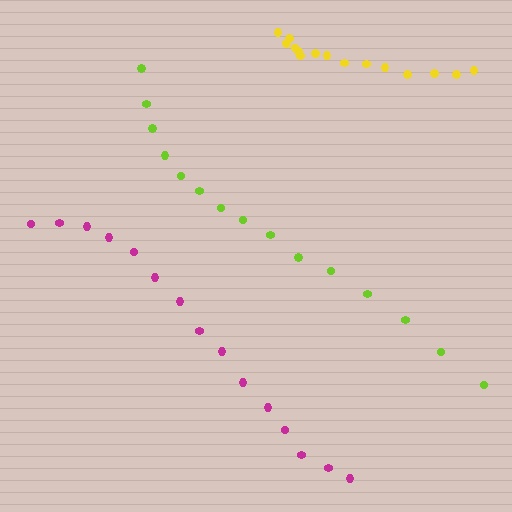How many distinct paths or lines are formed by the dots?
There are 3 distinct paths.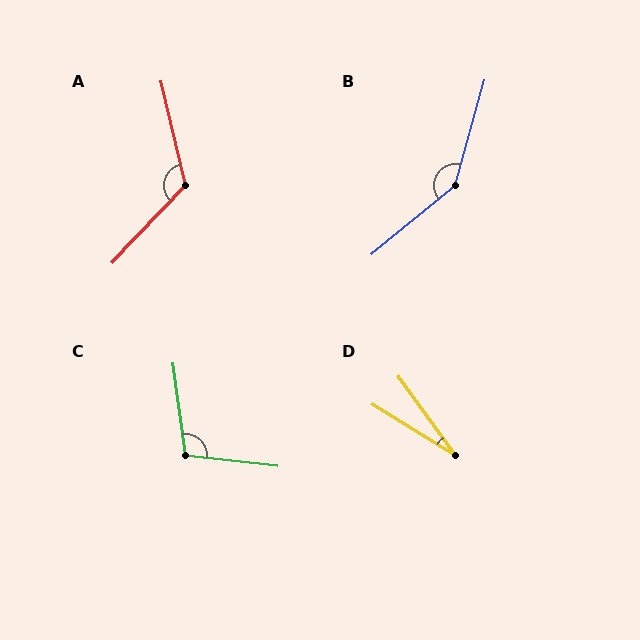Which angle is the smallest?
D, at approximately 23 degrees.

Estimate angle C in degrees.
Approximately 104 degrees.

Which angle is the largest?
B, at approximately 145 degrees.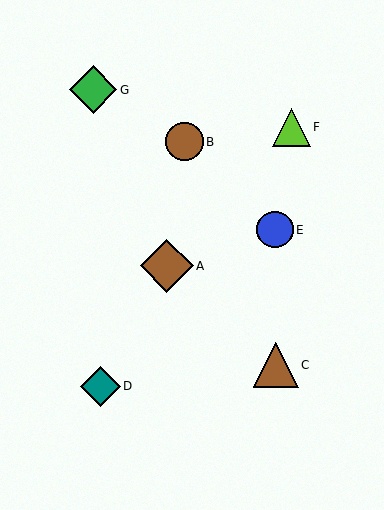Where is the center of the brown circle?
The center of the brown circle is at (184, 142).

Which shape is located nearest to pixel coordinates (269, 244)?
The blue circle (labeled E) at (275, 230) is nearest to that location.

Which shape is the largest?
The brown diamond (labeled A) is the largest.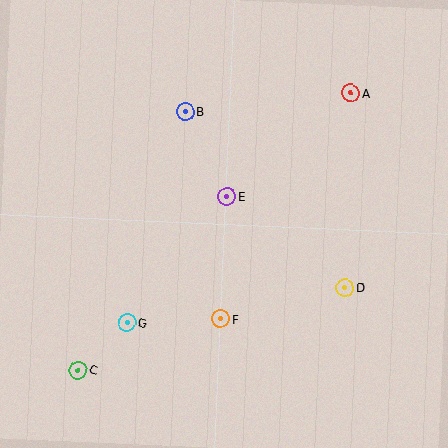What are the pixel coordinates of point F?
Point F is at (220, 319).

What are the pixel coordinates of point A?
Point A is at (350, 93).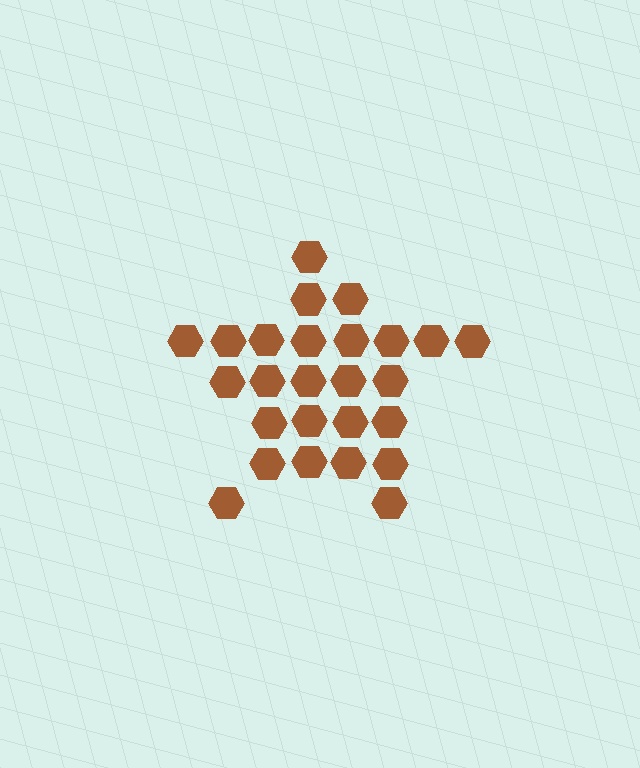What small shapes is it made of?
It is made of small hexagons.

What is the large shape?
The large shape is a star.